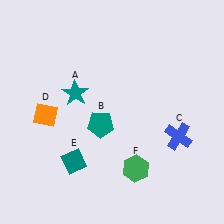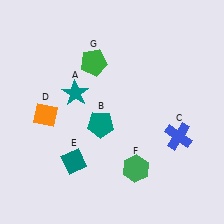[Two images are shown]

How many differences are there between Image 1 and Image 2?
There is 1 difference between the two images.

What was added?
A green pentagon (G) was added in Image 2.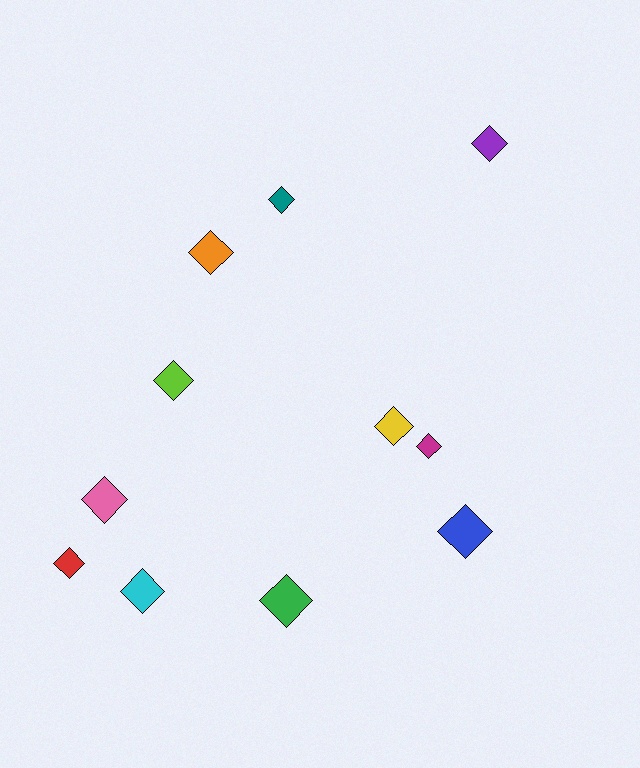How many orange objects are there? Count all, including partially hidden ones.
There is 1 orange object.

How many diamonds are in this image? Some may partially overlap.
There are 11 diamonds.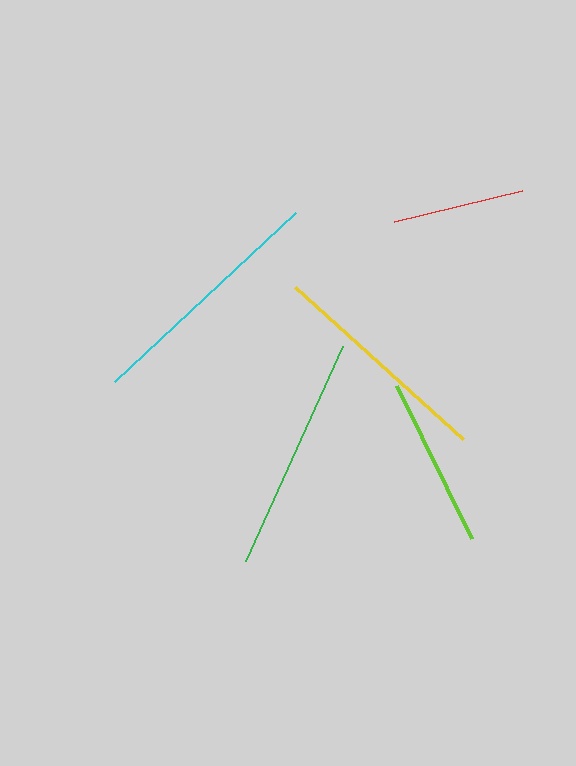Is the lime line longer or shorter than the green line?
The green line is longer than the lime line.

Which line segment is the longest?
The cyan line is the longest at approximately 247 pixels.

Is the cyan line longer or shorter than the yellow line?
The cyan line is longer than the yellow line.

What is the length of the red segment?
The red segment is approximately 131 pixels long.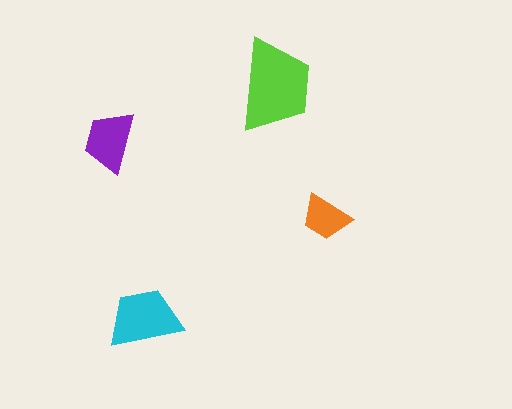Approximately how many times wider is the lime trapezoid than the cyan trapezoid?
About 1.5 times wider.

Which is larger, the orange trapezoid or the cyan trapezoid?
The cyan one.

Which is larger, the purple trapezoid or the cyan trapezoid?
The cyan one.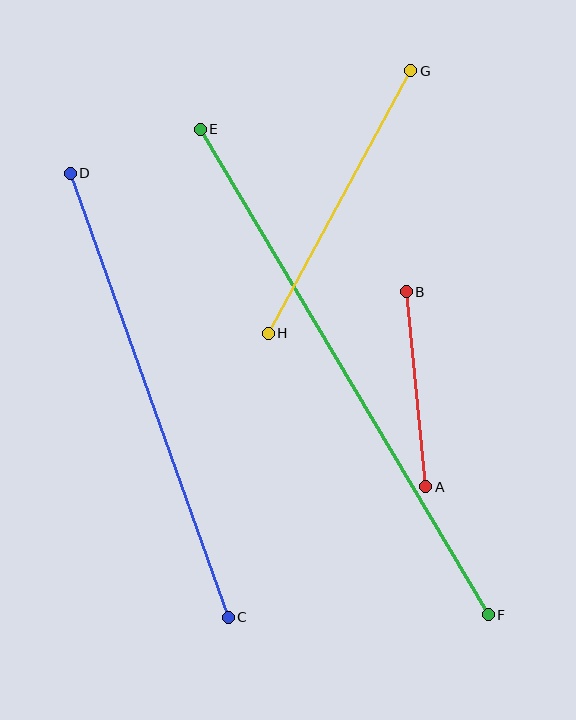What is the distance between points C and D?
The distance is approximately 471 pixels.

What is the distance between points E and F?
The distance is approximately 564 pixels.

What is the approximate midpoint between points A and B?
The midpoint is at approximately (416, 389) pixels.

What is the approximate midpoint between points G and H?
The midpoint is at approximately (339, 202) pixels.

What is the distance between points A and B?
The distance is approximately 196 pixels.